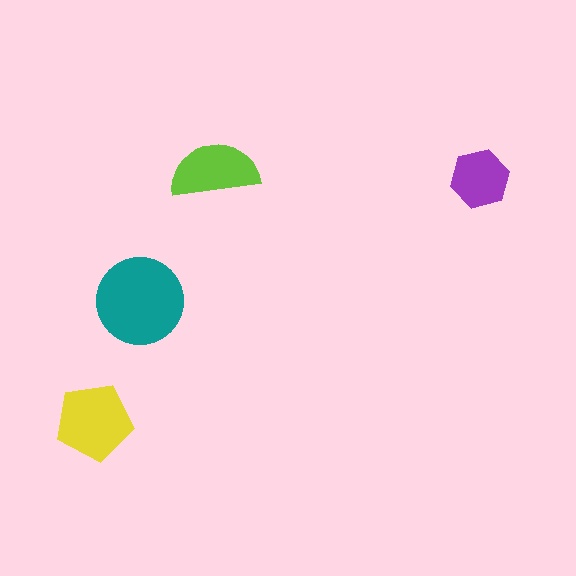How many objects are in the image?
There are 4 objects in the image.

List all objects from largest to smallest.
The teal circle, the yellow pentagon, the lime semicircle, the purple hexagon.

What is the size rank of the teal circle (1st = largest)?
1st.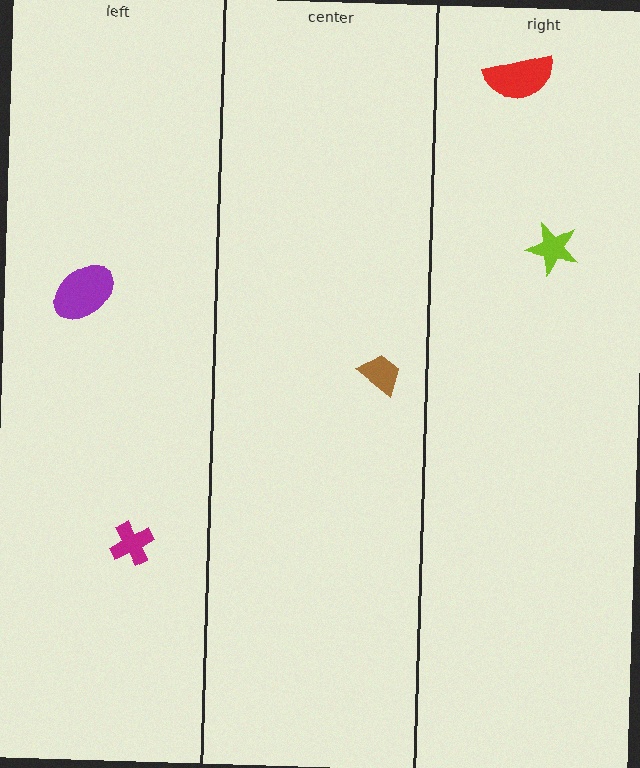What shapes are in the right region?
The red semicircle, the lime star.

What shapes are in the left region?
The purple ellipse, the magenta cross.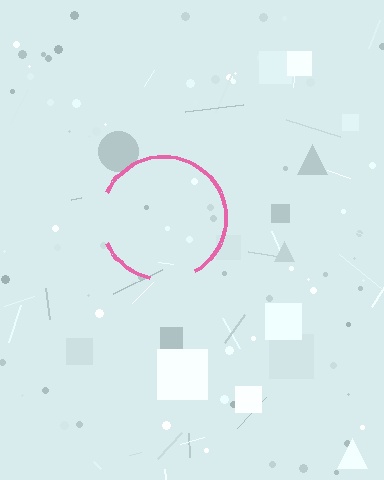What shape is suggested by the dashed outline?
The dashed outline suggests a circle.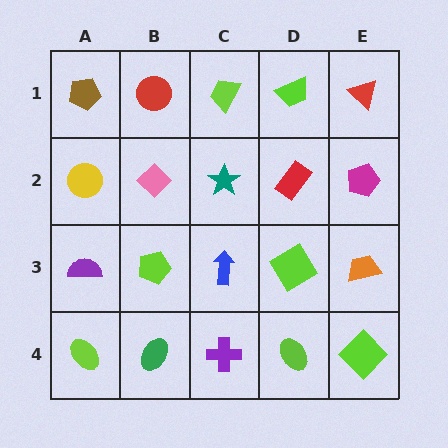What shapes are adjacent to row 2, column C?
A lime trapezoid (row 1, column C), a blue arrow (row 3, column C), a pink diamond (row 2, column B), a red rectangle (row 2, column D).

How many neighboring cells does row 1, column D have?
3.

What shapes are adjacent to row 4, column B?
A lime pentagon (row 3, column B), a lime ellipse (row 4, column A), a purple cross (row 4, column C).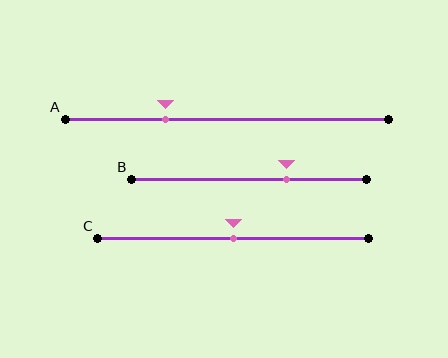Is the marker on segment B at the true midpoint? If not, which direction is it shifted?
No, the marker on segment B is shifted to the right by about 16% of the segment length.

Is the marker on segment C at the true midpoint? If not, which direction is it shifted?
Yes, the marker on segment C is at the true midpoint.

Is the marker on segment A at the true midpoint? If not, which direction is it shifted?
No, the marker on segment A is shifted to the left by about 19% of the segment length.